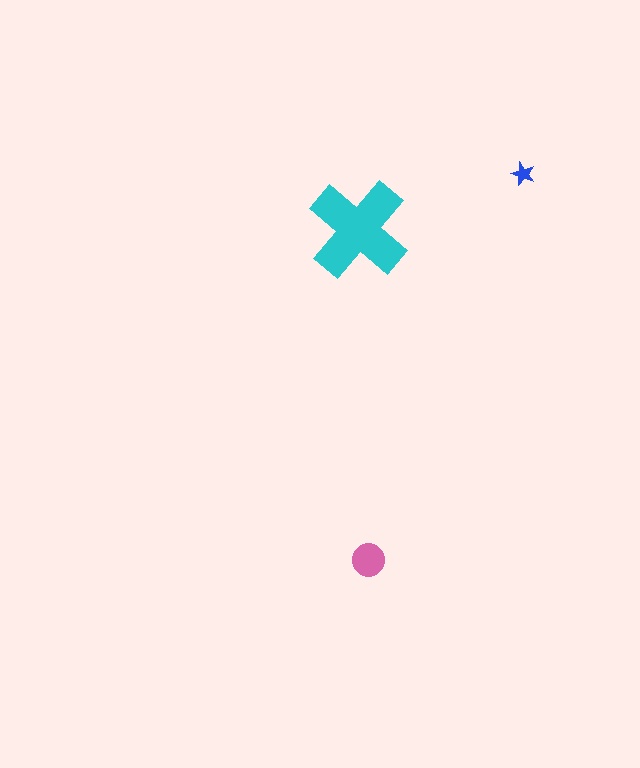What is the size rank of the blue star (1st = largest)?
3rd.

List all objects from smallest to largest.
The blue star, the pink circle, the cyan cross.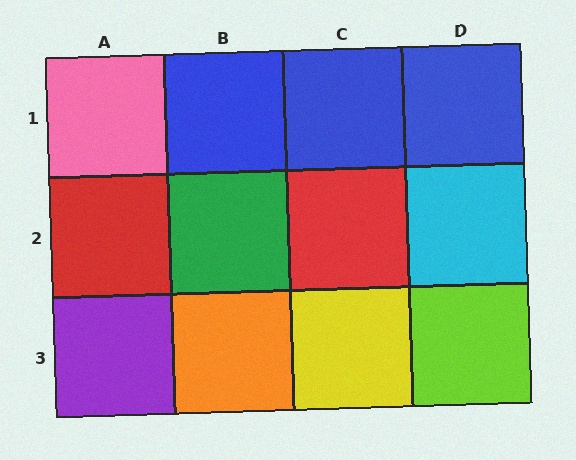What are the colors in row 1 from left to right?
Pink, blue, blue, blue.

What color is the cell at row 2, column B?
Green.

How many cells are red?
2 cells are red.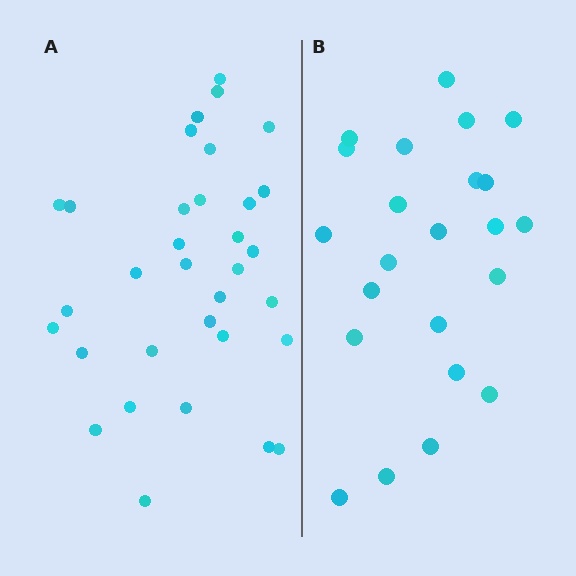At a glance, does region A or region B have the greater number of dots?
Region A (the left region) has more dots.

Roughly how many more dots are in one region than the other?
Region A has roughly 10 or so more dots than region B.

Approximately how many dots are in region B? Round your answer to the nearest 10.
About 20 dots. (The exact count is 23, which rounds to 20.)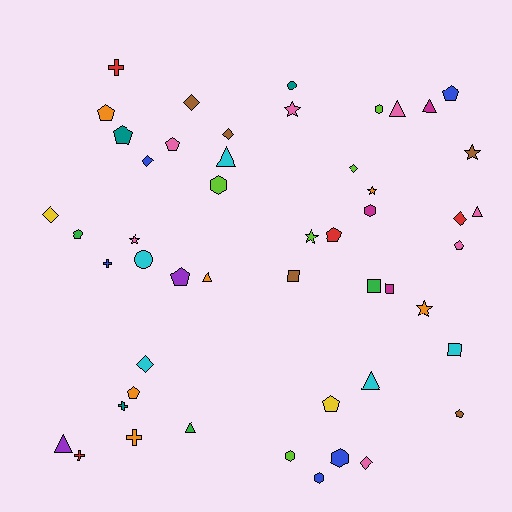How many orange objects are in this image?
There are 6 orange objects.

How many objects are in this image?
There are 50 objects.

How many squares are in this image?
There are 4 squares.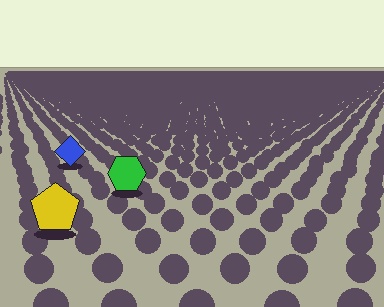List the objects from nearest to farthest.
From nearest to farthest: the yellow pentagon, the green hexagon, the blue diamond.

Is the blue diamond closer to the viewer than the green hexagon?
No. The green hexagon is closer — you can tell from the texture gradient: the ground texture is coarser near it.